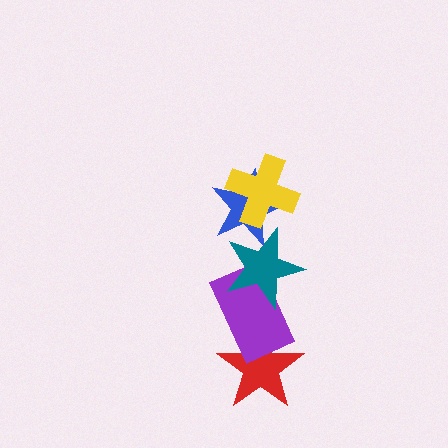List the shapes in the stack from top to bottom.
From top to bottom: the yellow cross, the blue star, the teal star, the purple rectangle, the red star.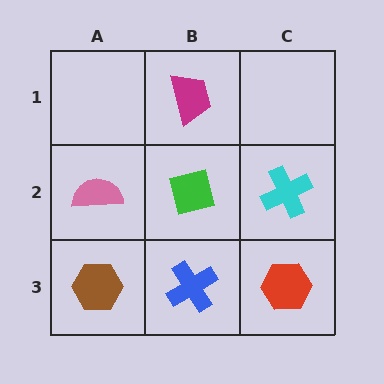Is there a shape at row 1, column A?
No, that cell is empty.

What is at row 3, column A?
A brown hexagon.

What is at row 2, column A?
A pink semicircle.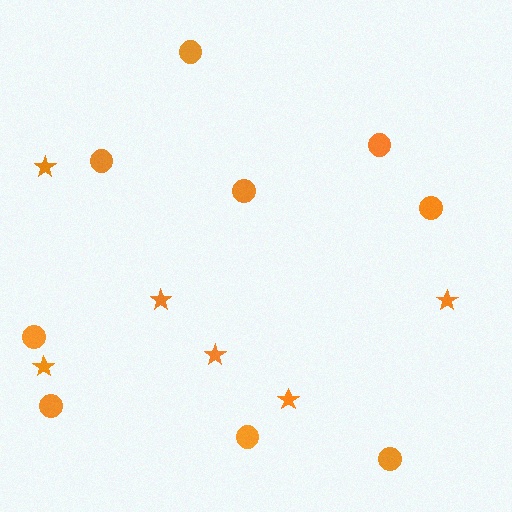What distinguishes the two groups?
There are 2 groups: one group of stars (6) and one group of circles (9).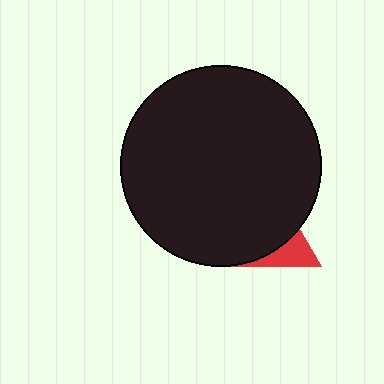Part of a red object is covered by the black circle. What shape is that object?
It is a triangle.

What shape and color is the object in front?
The object in front is a black circle.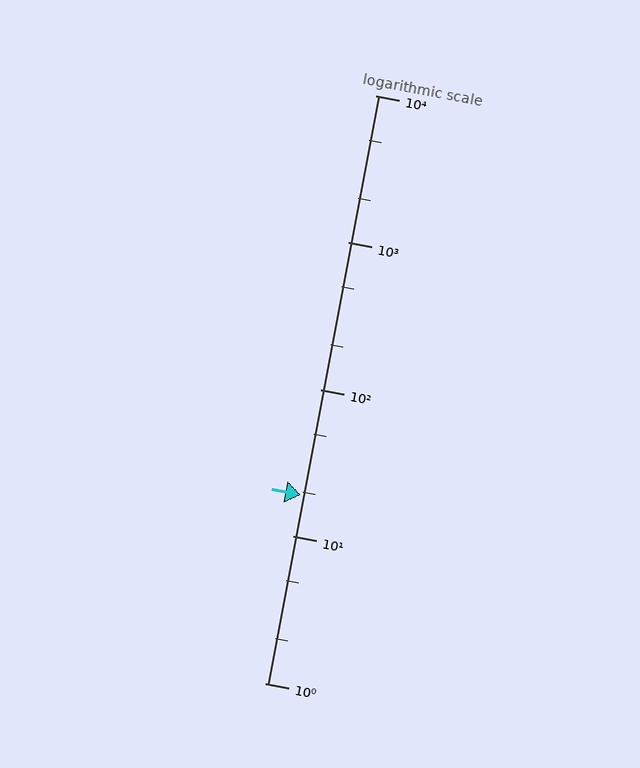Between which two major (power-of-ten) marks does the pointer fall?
The pointer is between 10 and 100.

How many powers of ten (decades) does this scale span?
The scale spans 4 decades, from 1 to 10000.